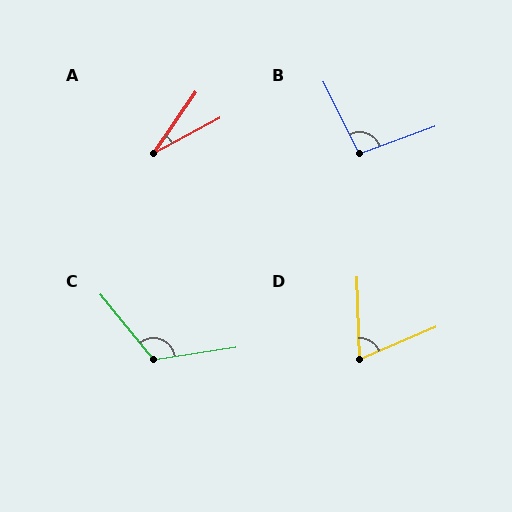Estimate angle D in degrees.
Approximately 69 degrees.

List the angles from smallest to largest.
A (28°), D (69°), B (96°), C (120°).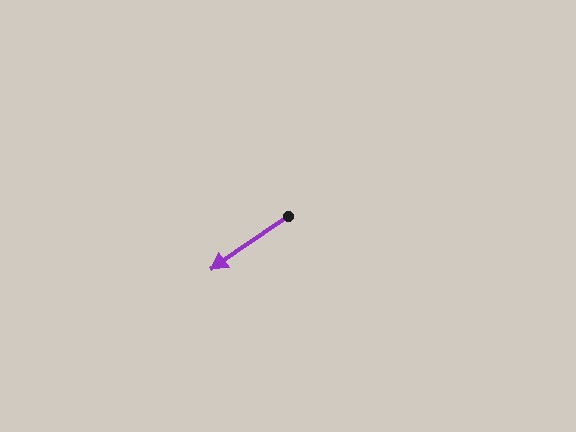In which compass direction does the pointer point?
Southwest.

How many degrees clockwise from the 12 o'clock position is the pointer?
Approximately 236 degrees.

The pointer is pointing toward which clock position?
Roughly 8 o'clock.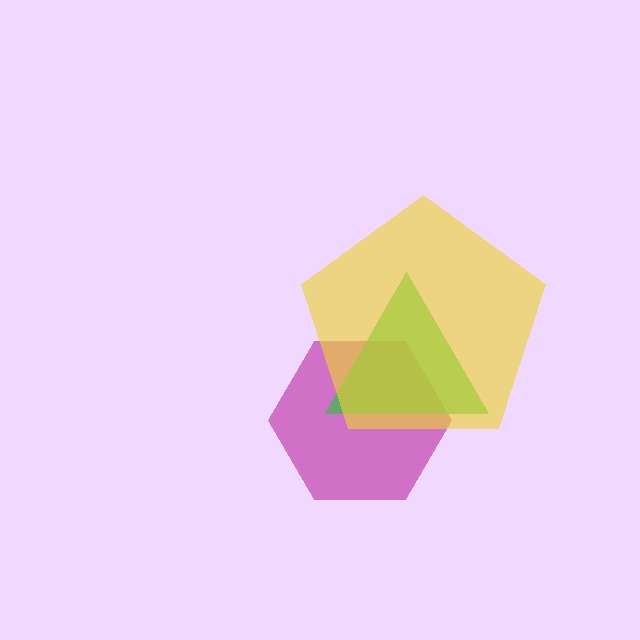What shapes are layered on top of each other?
The layered shapes are: a magenta hexagon, a green triangle, a yellow pentagon.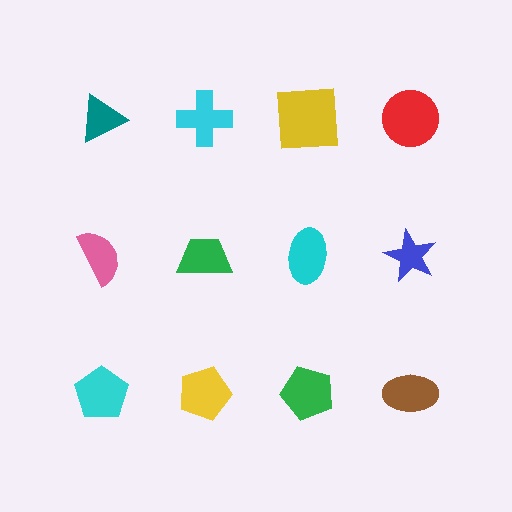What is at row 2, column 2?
A green trapezoid.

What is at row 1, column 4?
A red circle.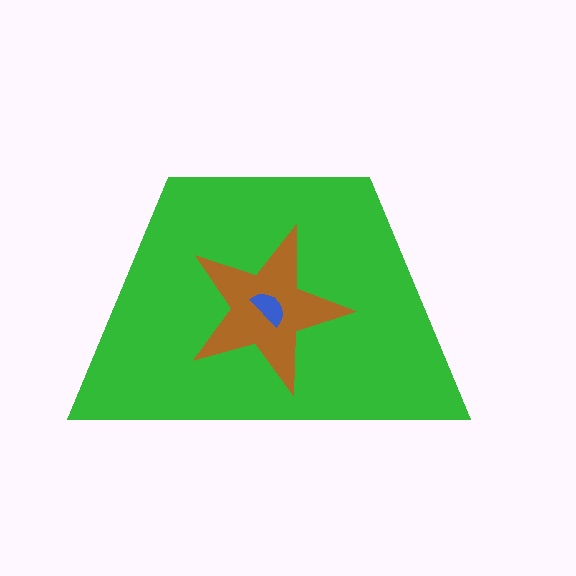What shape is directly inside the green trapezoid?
The brown star.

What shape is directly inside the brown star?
The blue semicircle.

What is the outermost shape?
The green trapezoid.